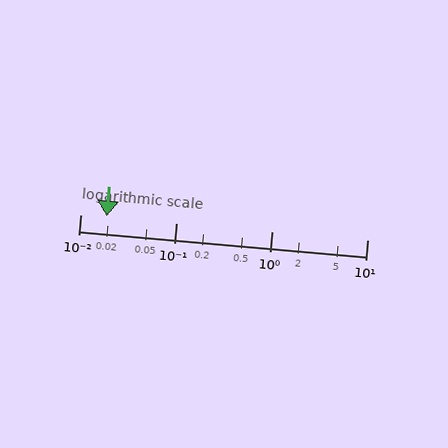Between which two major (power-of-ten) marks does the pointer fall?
The pointer is between 0.01 and 0.1.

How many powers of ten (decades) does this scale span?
The scale spans 3 decades, from 0.01 to 10.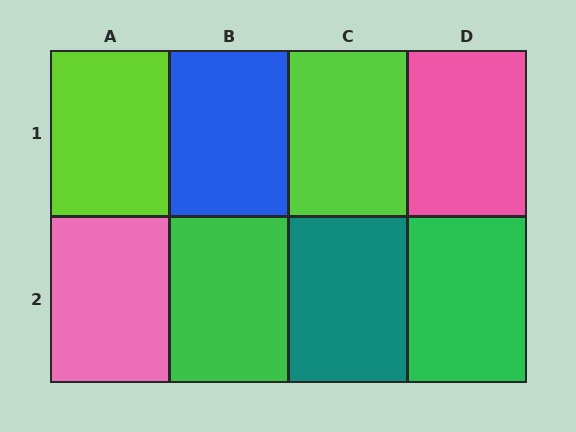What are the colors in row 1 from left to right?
Lime, blue, lime, pink.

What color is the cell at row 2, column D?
Green.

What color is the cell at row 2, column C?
Teal.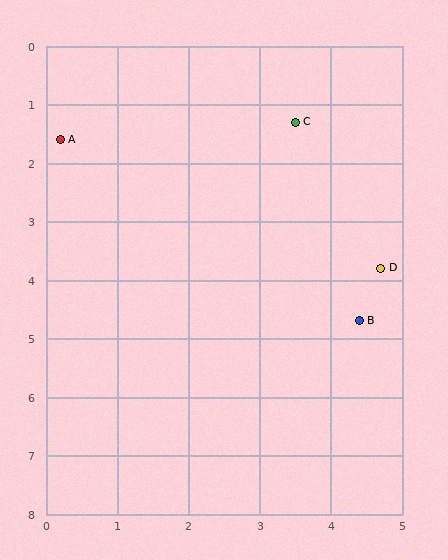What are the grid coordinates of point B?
Point B is at approximately (4.4, 4.7).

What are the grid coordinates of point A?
Point A is at approximately (0.2, 1.6).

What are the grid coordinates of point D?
Point D is at approximately (4.7, 3.8).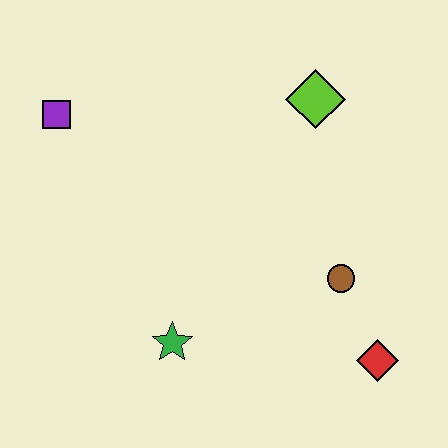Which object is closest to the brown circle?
The red diamond is closest to the brown circle.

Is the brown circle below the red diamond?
No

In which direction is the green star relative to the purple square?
The green star is below the purple square.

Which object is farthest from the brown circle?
The purple square is farthest from the brown circle.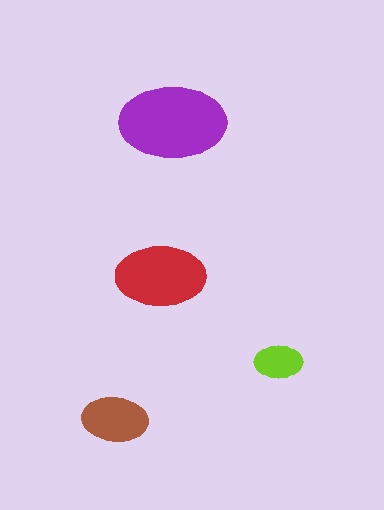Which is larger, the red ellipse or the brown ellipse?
The red one.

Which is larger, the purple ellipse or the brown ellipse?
The purple one.